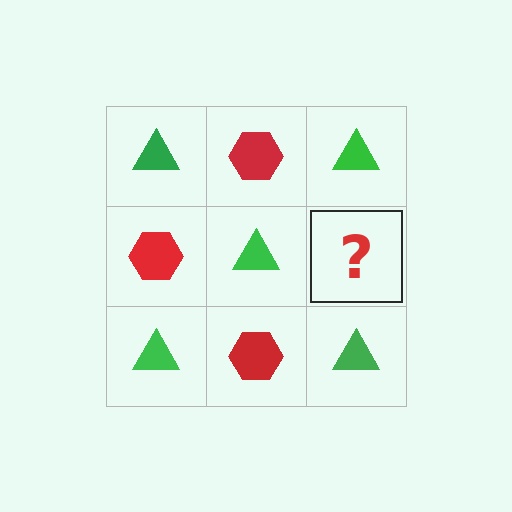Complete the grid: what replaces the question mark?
The question mark should be replaced with a red hexagon.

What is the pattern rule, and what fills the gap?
The rule is that it alternates green triangle and red hexagon in a checkerboard pattern. The gap should be filled with a red hexagon.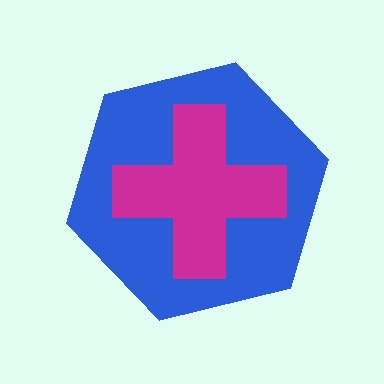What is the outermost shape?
The blue hexagon.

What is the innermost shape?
The magenta cross.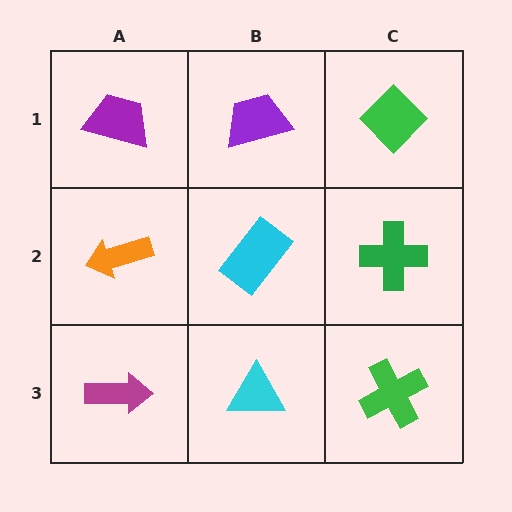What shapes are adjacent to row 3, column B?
A cyan rectangle (row 2, column B), a magenta arrow (row 3, column A), a green cross (row 3, column C).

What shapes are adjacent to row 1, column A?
An orange arrow (row 2, column A), a purple trapezoid (row 1, column B).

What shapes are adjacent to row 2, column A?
A purple trapezoid (row 1, column A), a magenta arrow (row 3, column A), a cyan rectangle (row 2, column B).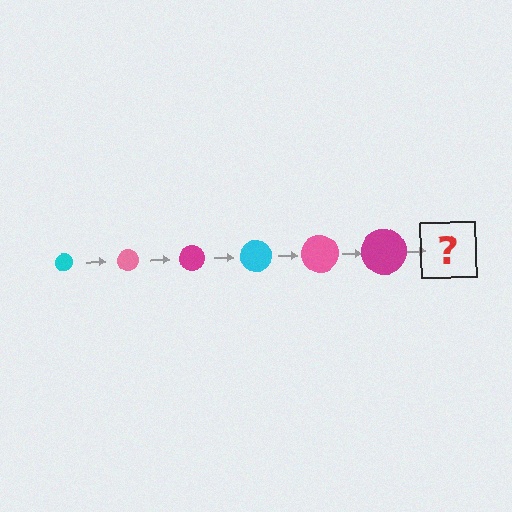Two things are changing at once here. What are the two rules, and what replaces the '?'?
The two rules are that the circle grows larger each step and the color cycles through cyan, pink, and magenta. The '?' should be a cyan circle, larger than the previous one.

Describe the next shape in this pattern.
It should be a cyan circle, larger than the previous one.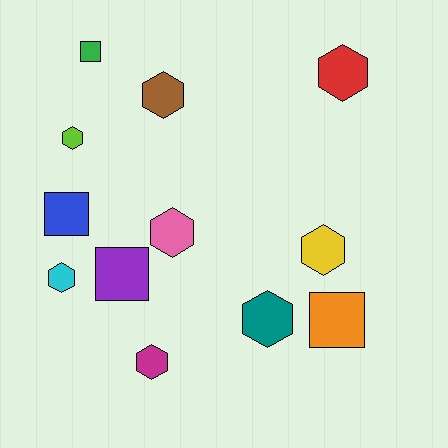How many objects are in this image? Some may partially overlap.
There are 12 objects.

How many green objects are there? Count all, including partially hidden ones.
There is 1 green object.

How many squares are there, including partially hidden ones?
There are 4 squares.